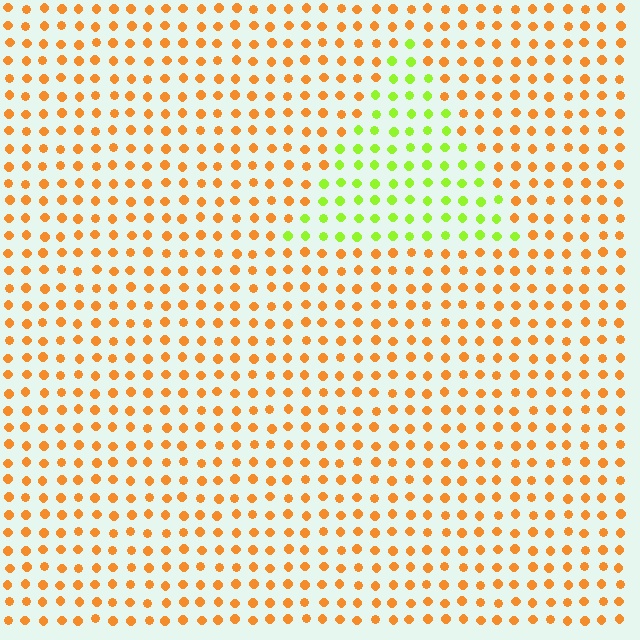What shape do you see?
I see a triangle.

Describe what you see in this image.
The image is filled with small orange elements in a uniform arrangement. A triangle-shaped region is visible where the elements are tinted to a slightly different hue, forming a subtle color boundary.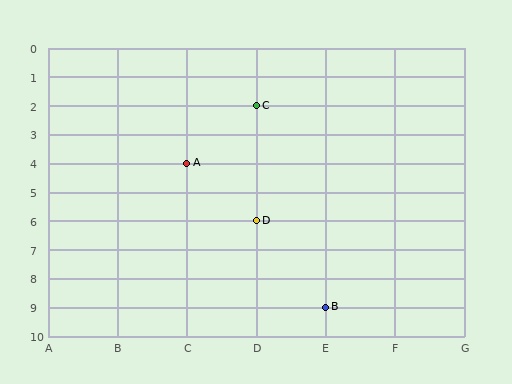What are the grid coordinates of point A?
Point A is at grid coordinates (C, 4).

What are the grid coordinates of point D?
Point D is at grid coordinates (D, 6).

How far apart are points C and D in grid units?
Points C and D are 4 rows apart.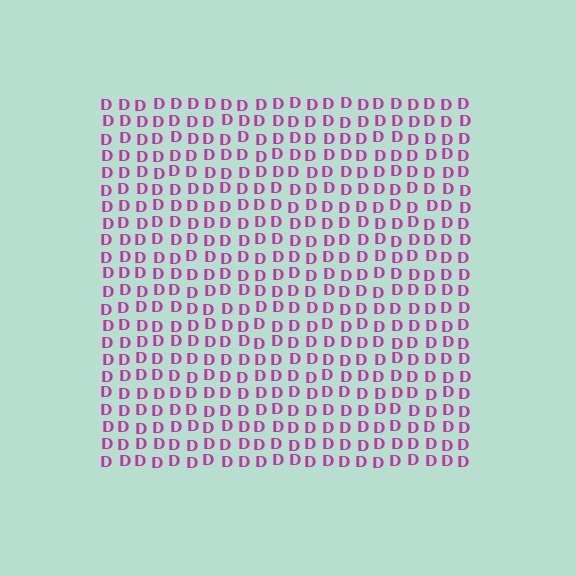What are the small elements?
The small elements are letter D's.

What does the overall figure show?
The overall figure shows a square.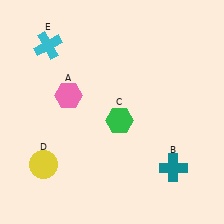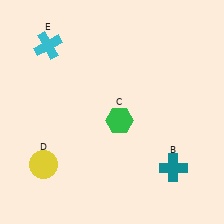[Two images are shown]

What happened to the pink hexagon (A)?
The pink hexagon (A) was removed in Image 2. It was in the top-left area of Image 1.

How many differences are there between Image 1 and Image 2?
There is 1 difference between the two images.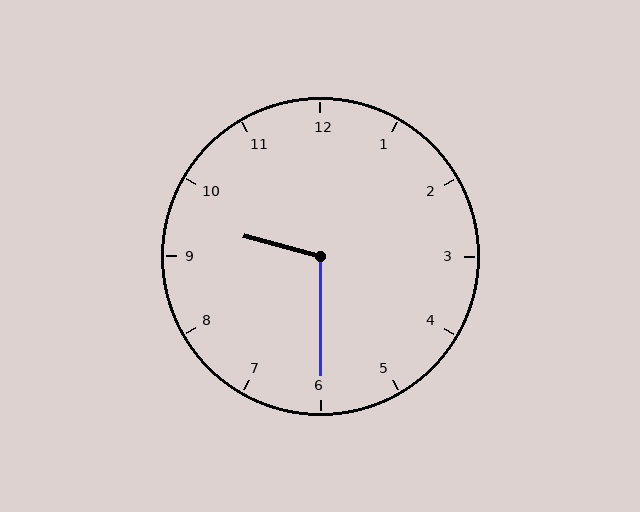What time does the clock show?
9:30.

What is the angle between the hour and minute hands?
Approximately 105 degrees.